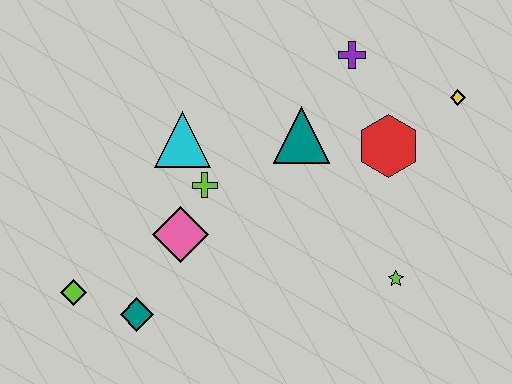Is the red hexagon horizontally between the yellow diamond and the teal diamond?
Yes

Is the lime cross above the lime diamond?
Yes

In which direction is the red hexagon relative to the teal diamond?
The red hexagon is to the right of the teal diamond.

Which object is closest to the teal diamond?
The lime diamond is closest to the teal diamond.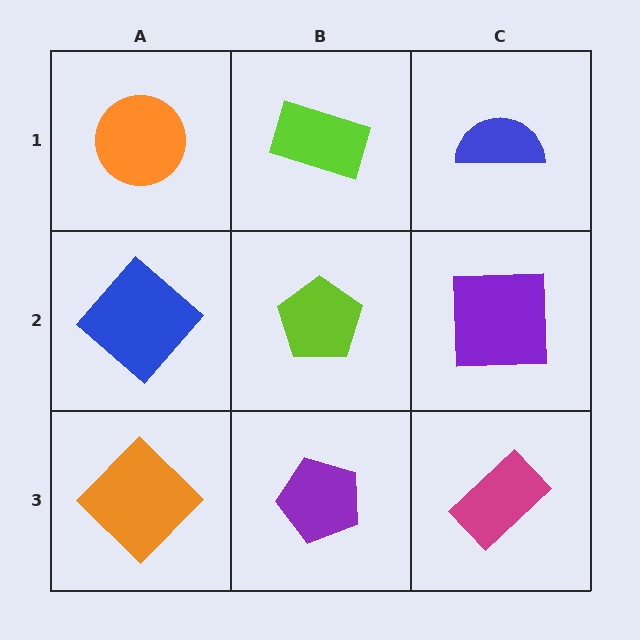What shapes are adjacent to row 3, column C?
A purple square (row 2, column C), a purple pentagon (row 3, column B).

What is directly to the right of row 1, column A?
A lime rectangle.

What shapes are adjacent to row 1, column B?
A lime pentagon (row 2, column B), an orange circle (row 1, column A), a blue semicircle (row 1, column C).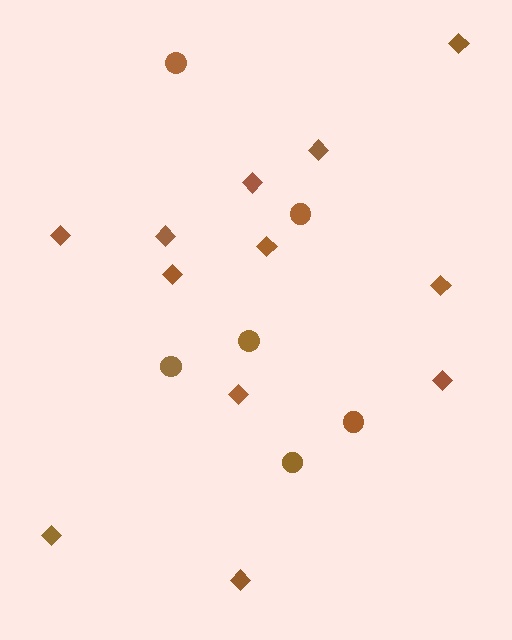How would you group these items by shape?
There are 2 groups: one group of diamonds (12) and one group of circles (6).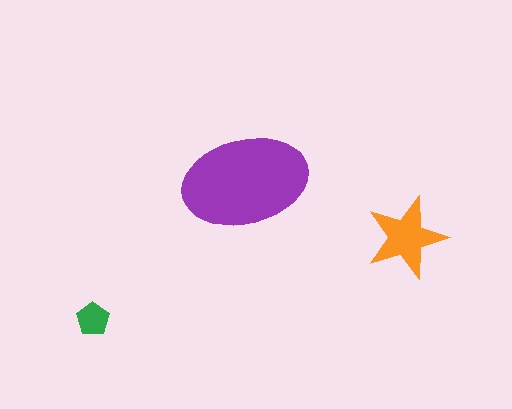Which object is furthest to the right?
The orange star is rightmost.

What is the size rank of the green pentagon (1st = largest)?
3rd.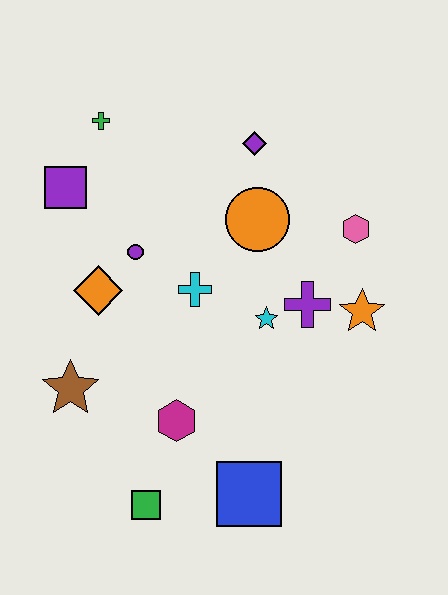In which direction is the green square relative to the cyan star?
The green square is below the cyan star.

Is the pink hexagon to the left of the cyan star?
No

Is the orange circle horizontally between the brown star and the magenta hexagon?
No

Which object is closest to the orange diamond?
The purple circle is closest to the orange diamond.